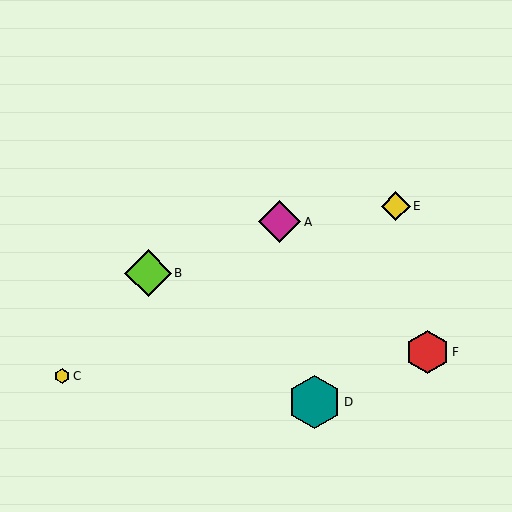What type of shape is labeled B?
Shape B is a lime diamond.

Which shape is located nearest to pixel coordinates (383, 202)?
The yellow diamond (labeled E) at (396, 206) is nearest to that location.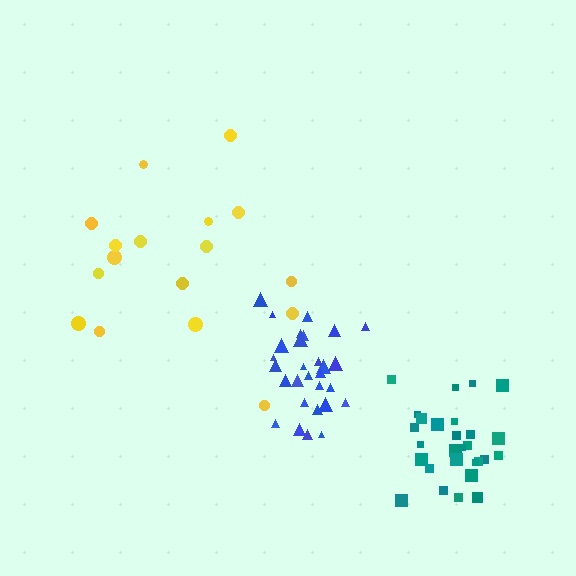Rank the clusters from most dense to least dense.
blue, teal, yellow.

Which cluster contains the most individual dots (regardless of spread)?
Blue (30).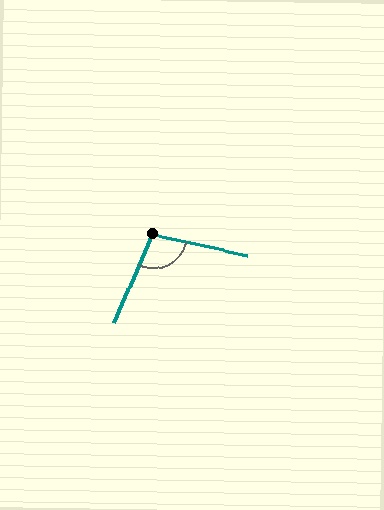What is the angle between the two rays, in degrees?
Approximately 101 degrees.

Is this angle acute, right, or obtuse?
It is obtuse.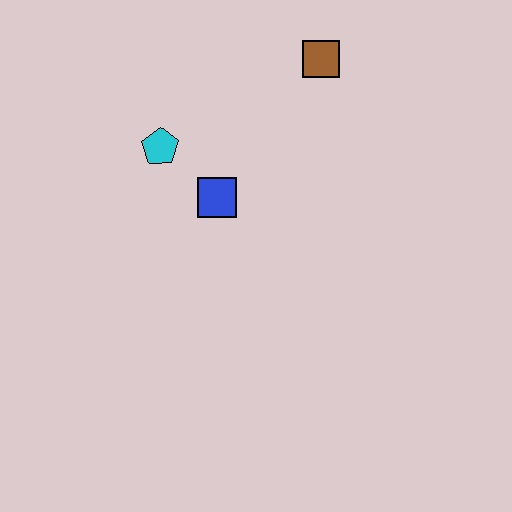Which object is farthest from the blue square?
The brown square is farthest from the blue square.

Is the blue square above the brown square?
No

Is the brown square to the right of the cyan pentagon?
Yes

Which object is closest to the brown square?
The blue square is closest to the brown square.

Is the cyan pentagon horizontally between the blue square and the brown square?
No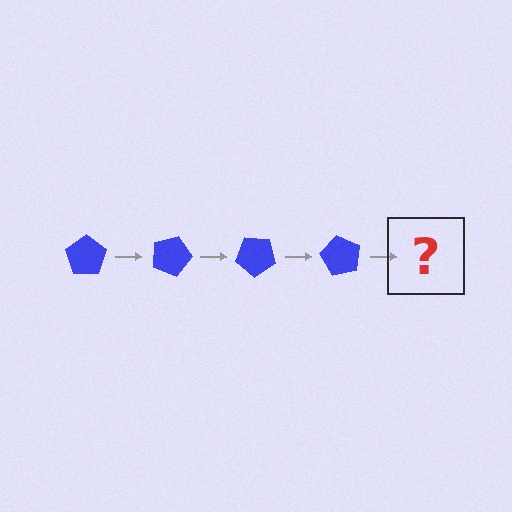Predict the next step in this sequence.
The next step is a blue pentagon rotated 80 degrees.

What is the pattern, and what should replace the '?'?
The pattern is that the pentagon rotates 20 degrees each step. The '?' should be a blue pentagon rotated 80 degrees.